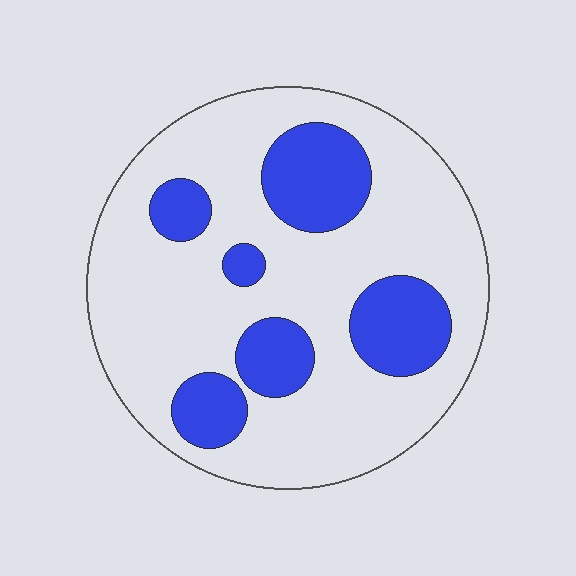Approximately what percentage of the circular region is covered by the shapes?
Approximately 25%.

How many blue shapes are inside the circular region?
6.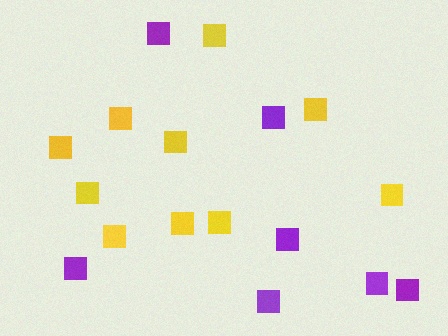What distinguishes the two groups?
There are 2 groups: one group of purple squares (7) and one group of yellow squares (10).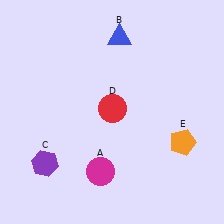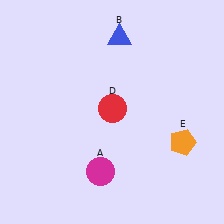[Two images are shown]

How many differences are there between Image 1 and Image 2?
There is 1 difference between the two images.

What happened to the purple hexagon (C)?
The purple hexagon (C) was removed in Image 2. It was in the bottom-left area of Image 1.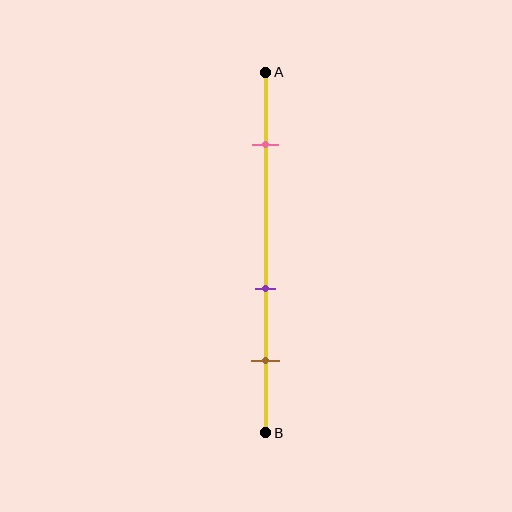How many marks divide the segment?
There are 3 marks dividing the segment.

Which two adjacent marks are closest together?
The purple and brown marks are the closest adjacent pair.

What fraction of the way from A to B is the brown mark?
The brown mark is approximately 80% (0.8) of the way from A to B.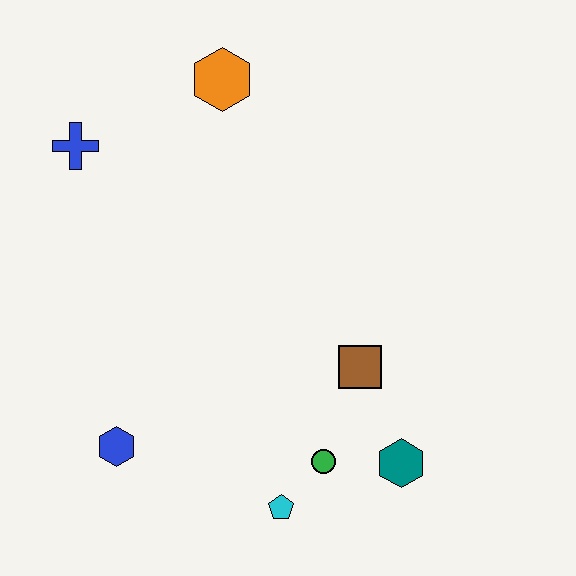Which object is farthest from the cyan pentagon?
The orange hexagon is farthest from the cyan pentagon.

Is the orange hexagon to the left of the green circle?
Yes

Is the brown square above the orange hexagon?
No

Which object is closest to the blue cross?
The orange hexagon is closest to the blue cross.